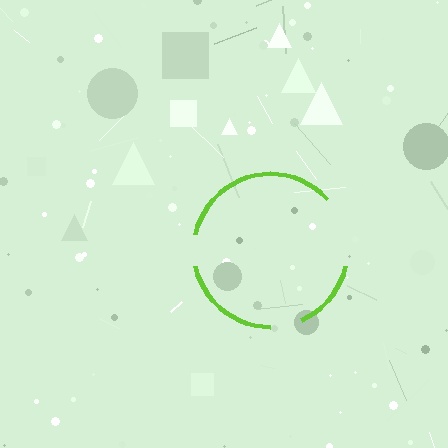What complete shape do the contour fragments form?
The contour fragments form a circle.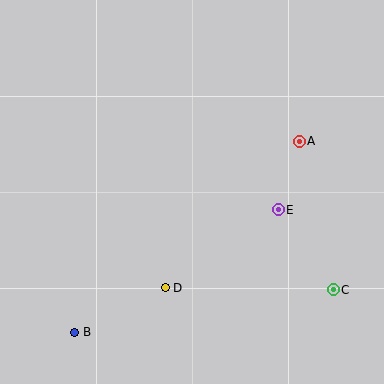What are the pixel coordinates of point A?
Point A is at (299, 141).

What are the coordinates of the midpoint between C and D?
The midpoint between C and D is at (249, 289).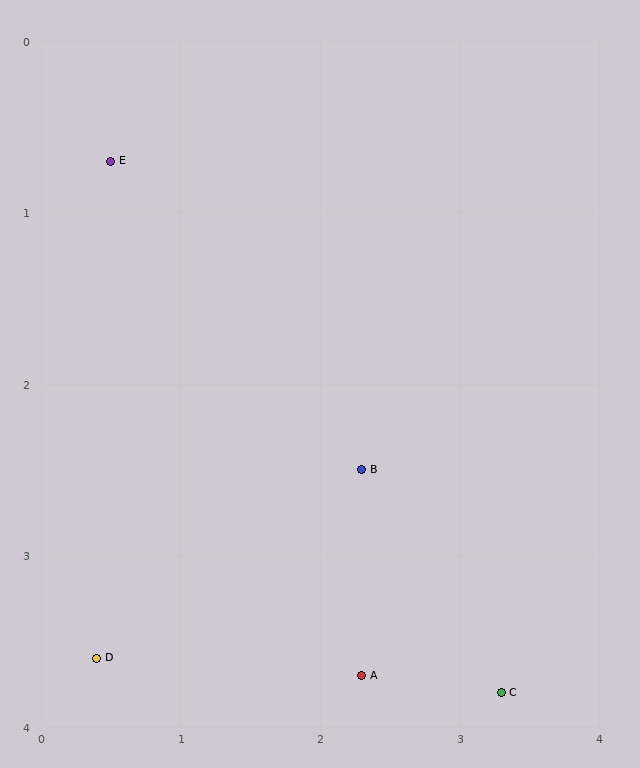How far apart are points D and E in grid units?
Points D and E are about 2.9 grid units apart.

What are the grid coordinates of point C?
Point C is at approximately (3.3, 3.8).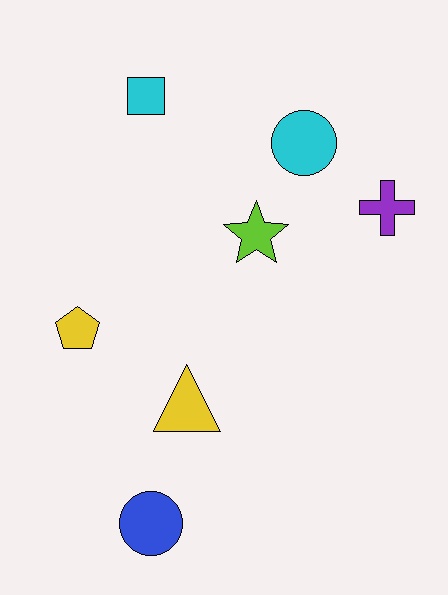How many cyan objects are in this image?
There are 2 cyan objects.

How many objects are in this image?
There are 7 objects.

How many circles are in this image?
There are 2 circles.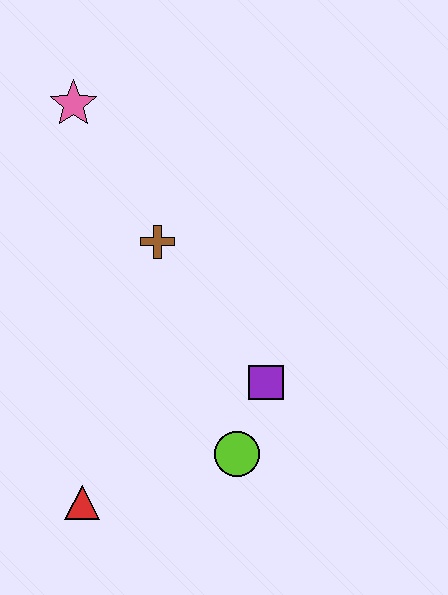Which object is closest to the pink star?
The brown cross is closest to the pink star.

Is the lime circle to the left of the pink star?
No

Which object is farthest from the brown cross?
The red triangle is farthest from the brown cross.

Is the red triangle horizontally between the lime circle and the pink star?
Yes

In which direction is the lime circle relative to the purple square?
The lime circle is below the purple square.